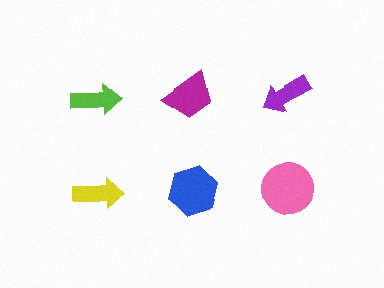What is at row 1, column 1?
A lime arrow.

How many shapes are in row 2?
3 shapes.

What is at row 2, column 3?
A pink circle.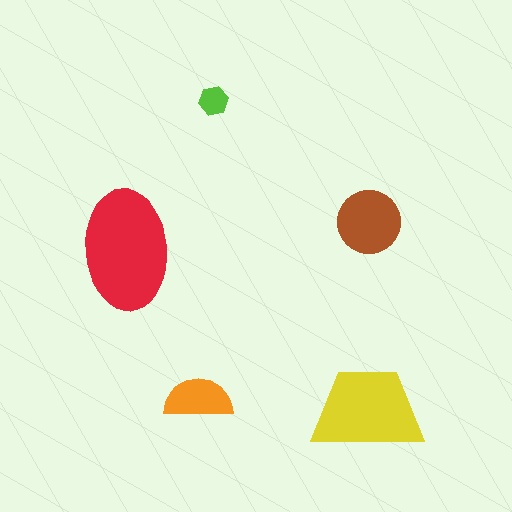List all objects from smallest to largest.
The lime hexagon, the orange semicircle, the brown circle, the yellow trapezoid, the red ellipse.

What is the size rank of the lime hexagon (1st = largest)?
5th.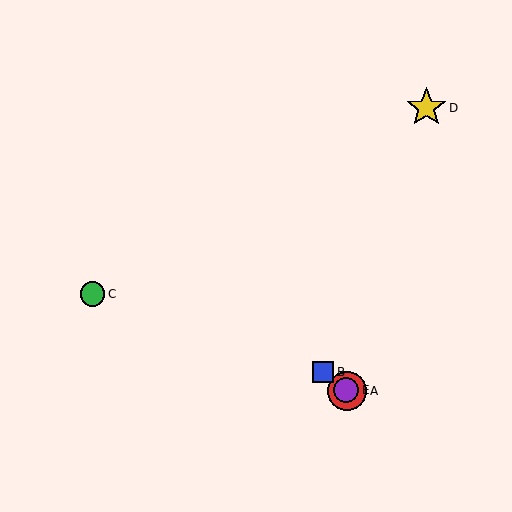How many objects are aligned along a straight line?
3 objects (A, B, E) are aligned along a straight line.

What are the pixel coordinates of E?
Object E is at (346, 390).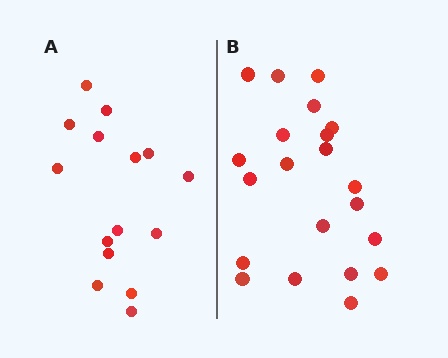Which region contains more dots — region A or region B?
Region B (the right region) has more dots.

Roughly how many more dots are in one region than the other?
Region B has about 6 more dots than region A.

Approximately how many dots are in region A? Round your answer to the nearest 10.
About 20 dots. (The exact count is 15, which rounds to 20.)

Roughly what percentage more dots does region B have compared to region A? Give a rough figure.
About 40% more.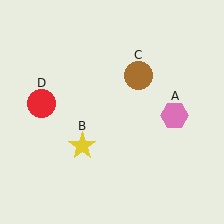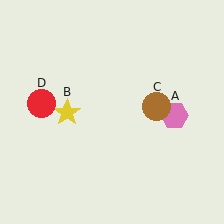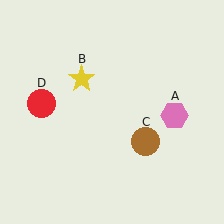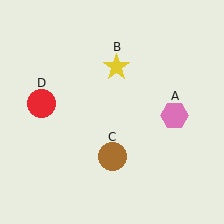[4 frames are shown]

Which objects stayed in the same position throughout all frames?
Pink hexagon (object A) and red circle (object D) remained stationary.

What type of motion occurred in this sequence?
The yellow star (object B), brown circle (object C) rotated clockwise around the center of the scene.